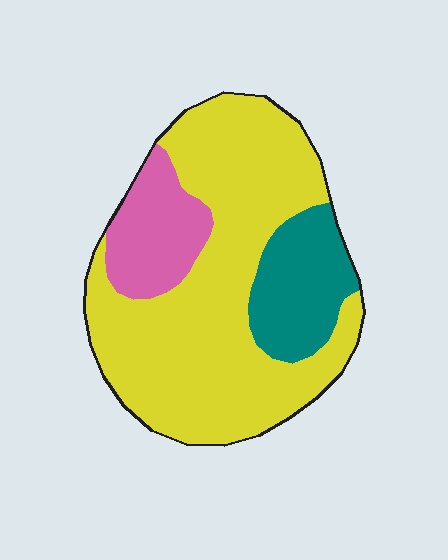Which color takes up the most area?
Yellow, at roughly 70%.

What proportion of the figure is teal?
Teal covers roughly 15% of the figure.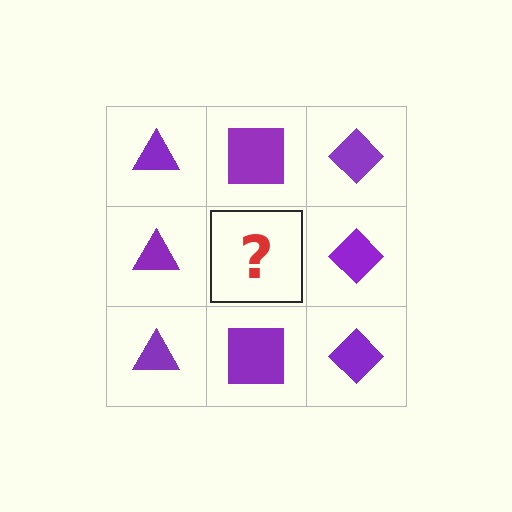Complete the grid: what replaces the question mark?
The question mark should be replaced with a purple square.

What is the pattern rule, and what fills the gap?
The rule is that each column has a consistent shape. The gap should be filled with a purple square.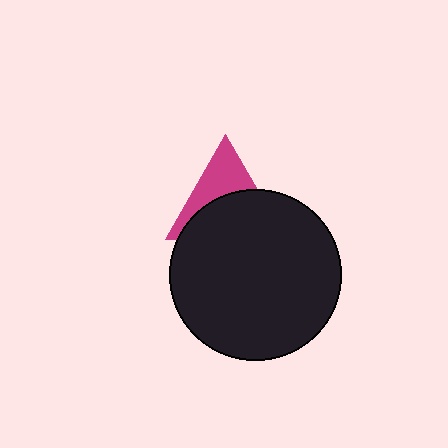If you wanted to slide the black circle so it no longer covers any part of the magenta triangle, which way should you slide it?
Slide it down — that is the most direct way to separate the two shapes.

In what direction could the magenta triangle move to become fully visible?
The magenta triangle could move up. That would shift it out from behind the black circle entirely.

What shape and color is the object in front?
The object in front is a black circle.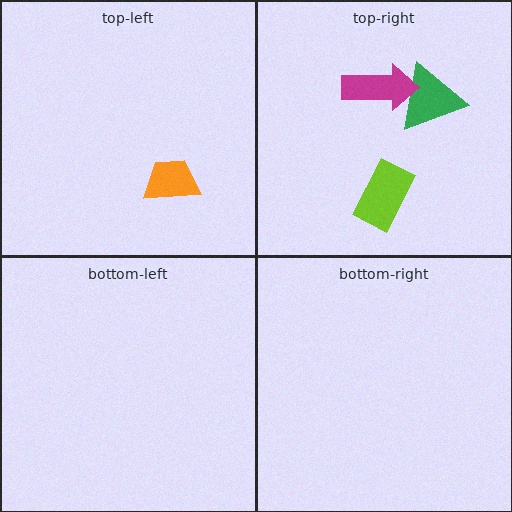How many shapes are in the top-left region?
1.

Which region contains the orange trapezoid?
The top-left region.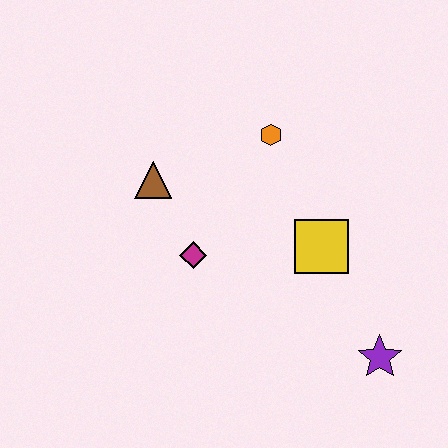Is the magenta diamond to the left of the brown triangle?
No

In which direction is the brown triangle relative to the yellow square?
The brown triangle is to the left of the yellow square.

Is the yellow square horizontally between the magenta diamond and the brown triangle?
No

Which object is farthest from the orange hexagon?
The purple star is farthest from the orange hexagon.